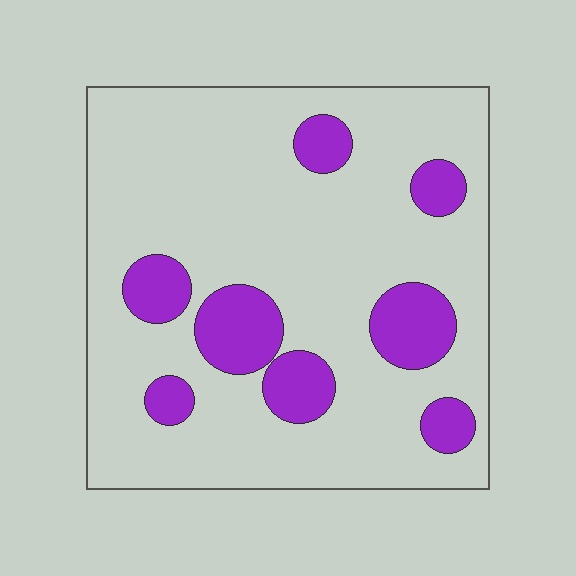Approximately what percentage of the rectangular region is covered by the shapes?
Approximately 20%.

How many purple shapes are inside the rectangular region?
8.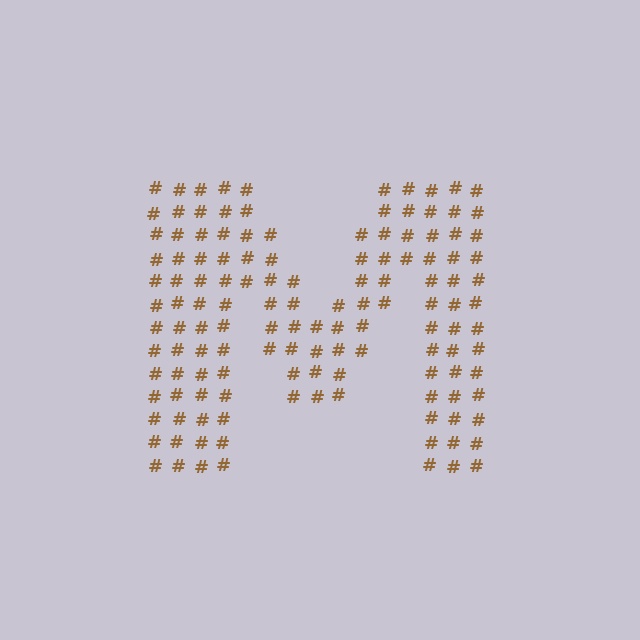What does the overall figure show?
The overall figure shows the letter M.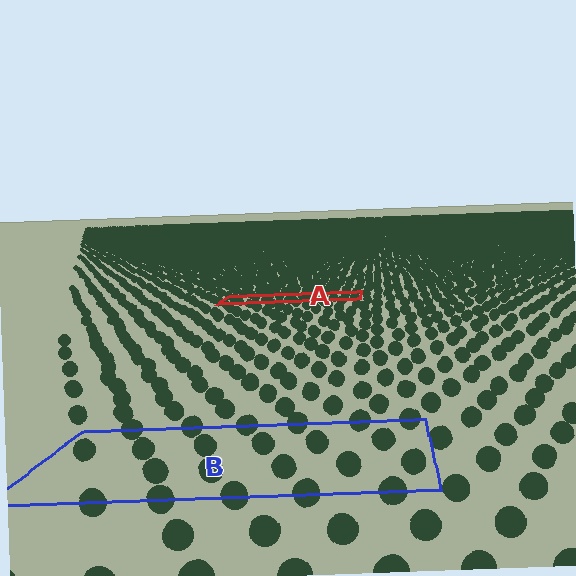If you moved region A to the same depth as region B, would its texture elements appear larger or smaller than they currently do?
They would appear larger. At a closer depth, the same texture elements are projected at a bigger on-screen size.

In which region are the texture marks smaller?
The texture marks are smaller in region A, because it is farther away.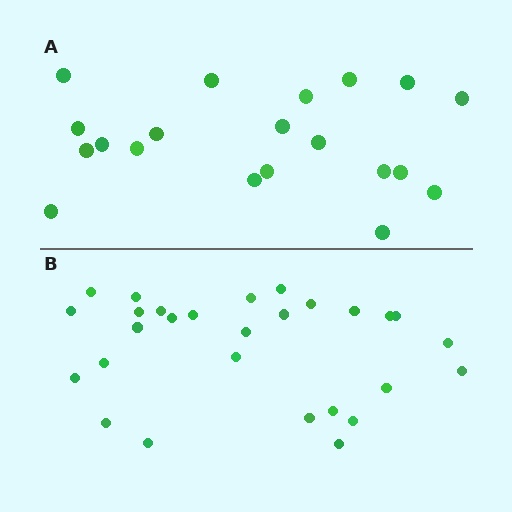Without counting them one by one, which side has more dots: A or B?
Region B (the bottom region) has more dots.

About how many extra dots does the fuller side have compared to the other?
Region B has roughly 8 or so more dots than region A.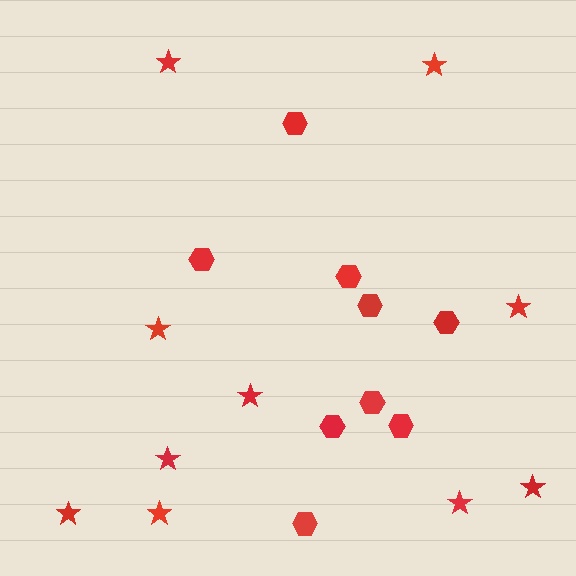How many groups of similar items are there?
There are 2 groups: one group of hexagons (9) and one group of stars (10).